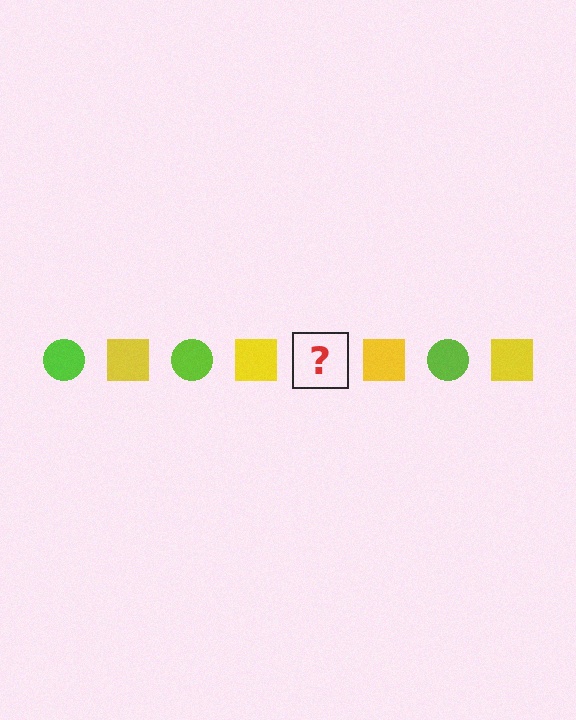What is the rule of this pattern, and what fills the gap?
The rule is that the pattern alternates between lime circle and yellow square. The gap should be filled with a lime circle.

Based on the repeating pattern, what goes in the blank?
The blank should be a lime circle.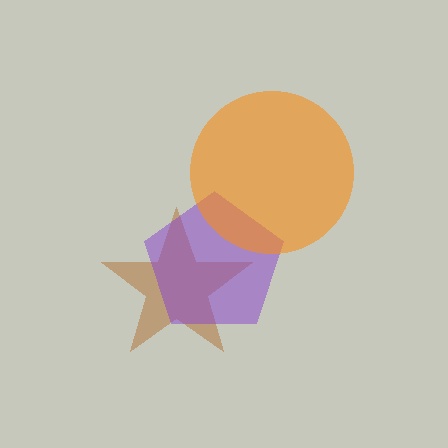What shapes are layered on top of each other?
The layered shapes are: a brown star, a purple pentagon, an orange circle.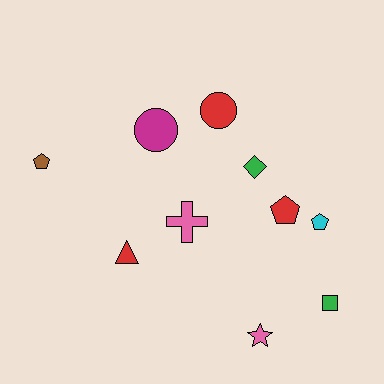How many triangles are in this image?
There is 1 triangle.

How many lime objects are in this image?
There are no lime objects.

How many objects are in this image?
There are 10 objects.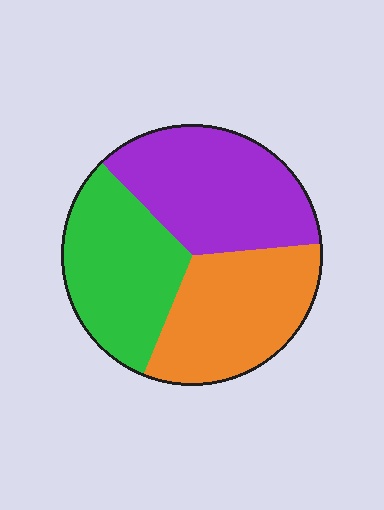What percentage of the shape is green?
Green covers around 30% of the shape.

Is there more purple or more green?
Purple.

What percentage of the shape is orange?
Orange covers roughly 30% of the shape.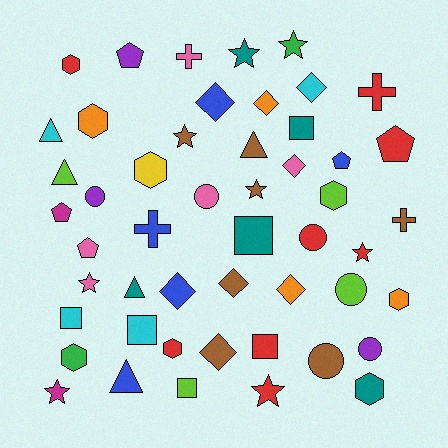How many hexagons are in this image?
There are 8 hexagons.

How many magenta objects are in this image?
There are 2 magenta objects.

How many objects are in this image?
There are 50 objects.